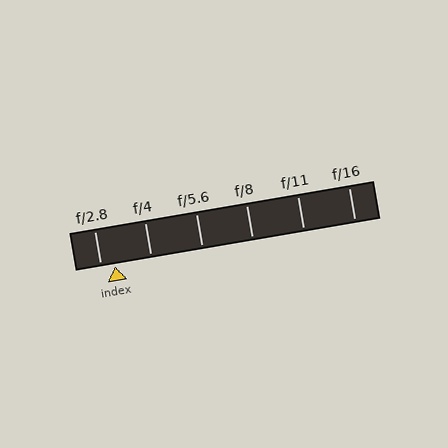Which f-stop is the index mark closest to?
The index mark is closest to f/2.8.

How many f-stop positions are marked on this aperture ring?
There are 6 f-stop positions marked.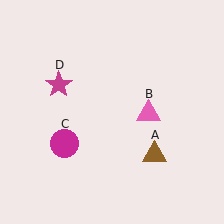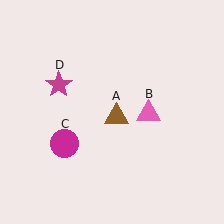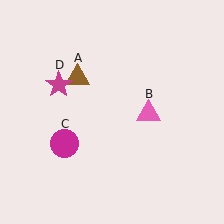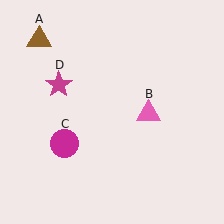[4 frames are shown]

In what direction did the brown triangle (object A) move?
The brown triangle (object A) moved up and to the left.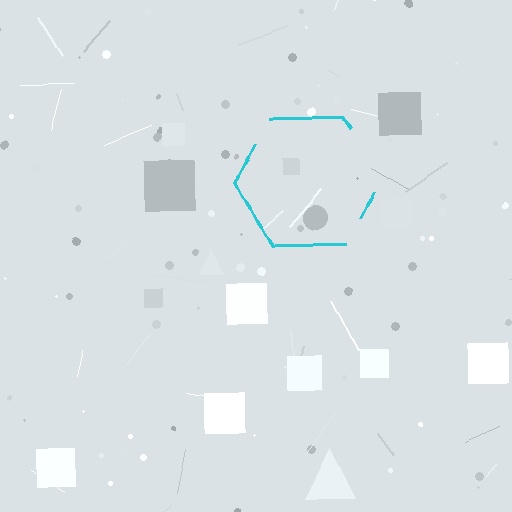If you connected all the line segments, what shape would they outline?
They would outline a hexagon.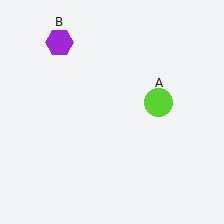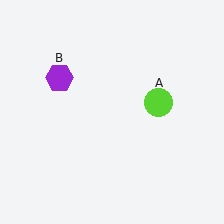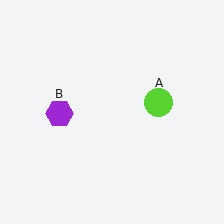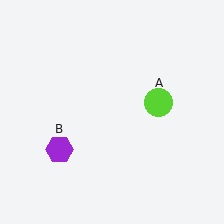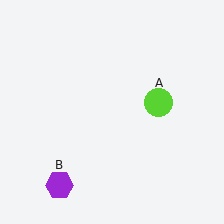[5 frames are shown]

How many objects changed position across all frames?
1 object changed position: purple hexagon (object B).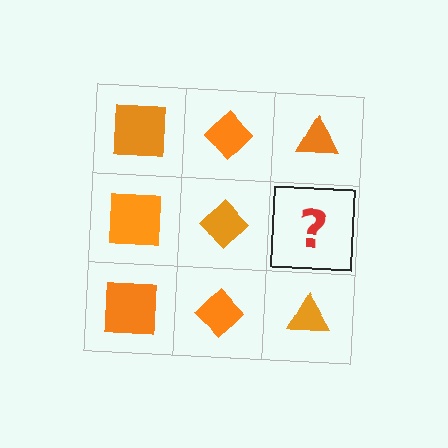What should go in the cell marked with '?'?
The missing cell should contain an orange triangle.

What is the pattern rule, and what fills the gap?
The rule is that each column has a consistent shape. The gap should be filled with an orange triangle.